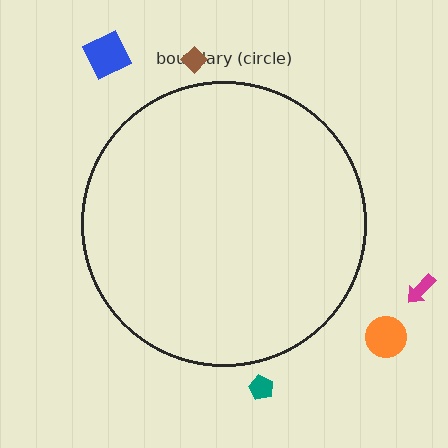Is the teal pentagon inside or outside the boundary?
Outside.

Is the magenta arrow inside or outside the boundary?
Outside.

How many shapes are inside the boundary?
0 inside, 5 outside.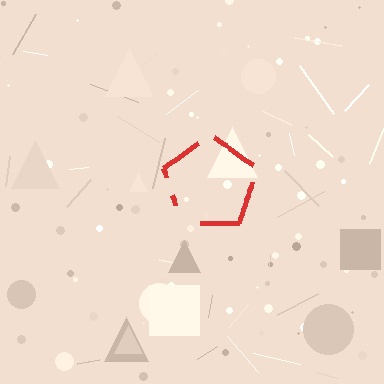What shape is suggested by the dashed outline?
The dashed outline suggests a pentagon.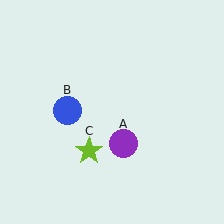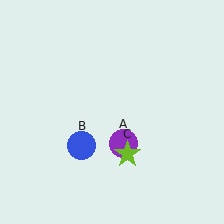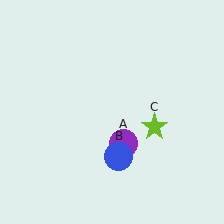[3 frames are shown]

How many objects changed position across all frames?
2 objects changed position: blue circle (object B), lime star (object C).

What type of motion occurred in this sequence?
The blue circle (object B), lime star (object C) rotated counterclockwise around the center of the scene.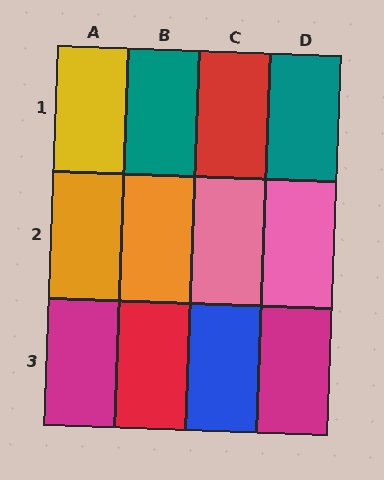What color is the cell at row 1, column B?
Teal.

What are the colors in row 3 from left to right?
Magenta, red, blue, magenta.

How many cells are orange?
2 cells are orange.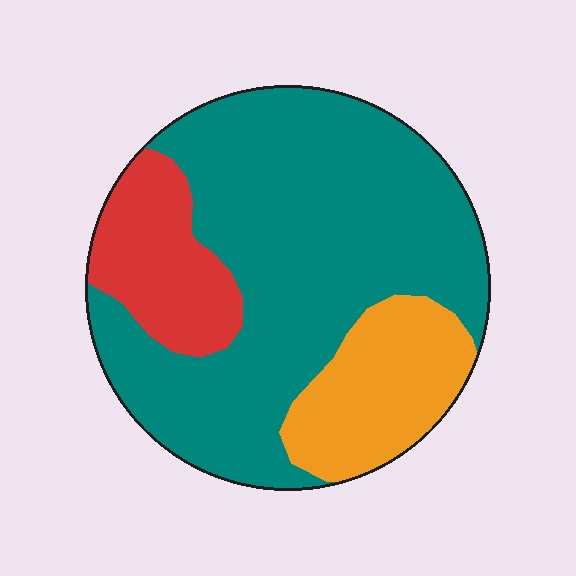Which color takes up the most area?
Teal, at roughly 65%.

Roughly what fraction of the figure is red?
Red covers around 15% of the figure.